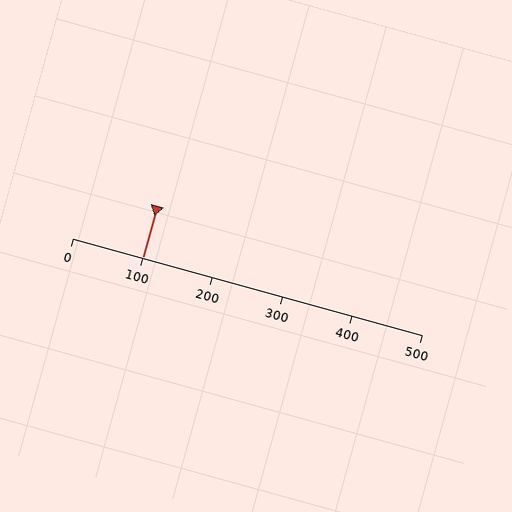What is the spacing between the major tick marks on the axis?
The major ticks are spaced 100 apart.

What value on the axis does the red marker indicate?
The marker indicates approximately 100.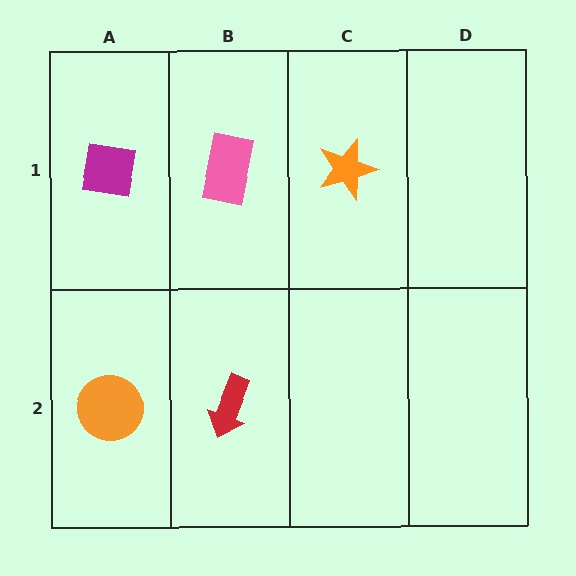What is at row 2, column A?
An orange circle.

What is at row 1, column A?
A magenta square.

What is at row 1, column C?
An orange star.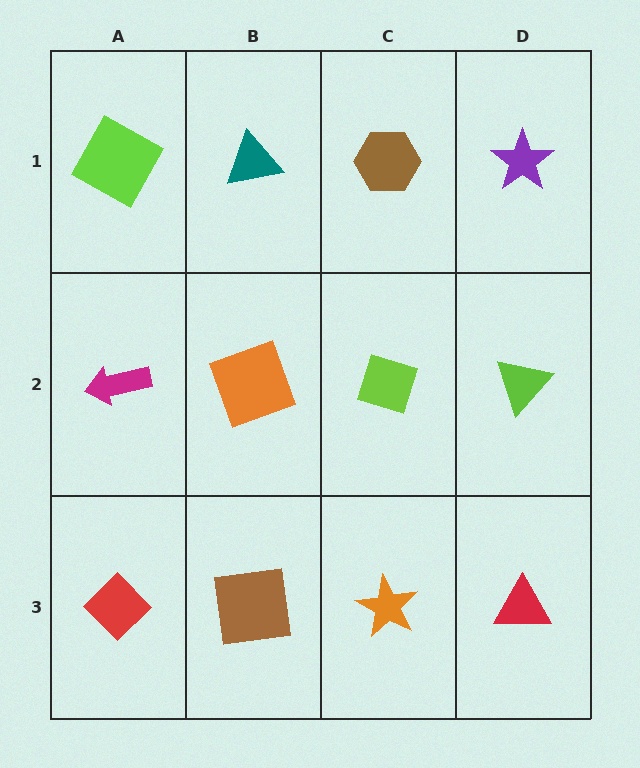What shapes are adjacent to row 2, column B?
A teal triangle (row 1, column B), a brown square (row 3, column B), a magenta arrow (row 2, column A), a lime diamond (row 2, column C).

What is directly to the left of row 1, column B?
A lime square.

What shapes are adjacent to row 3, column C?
A lime diamond (row 2, column C), a brown square (row 3, column B), a red triangle (row 3, column D).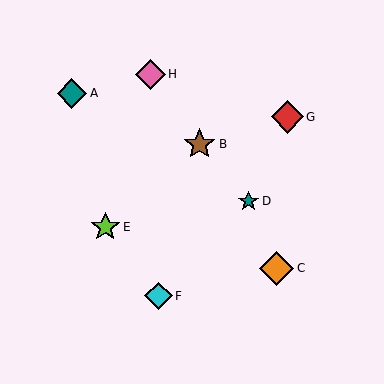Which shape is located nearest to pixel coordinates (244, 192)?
The teal star (labeled D) at (248, 201) is nearest to that location.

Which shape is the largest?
The orange diamond (labeled C) is the largest.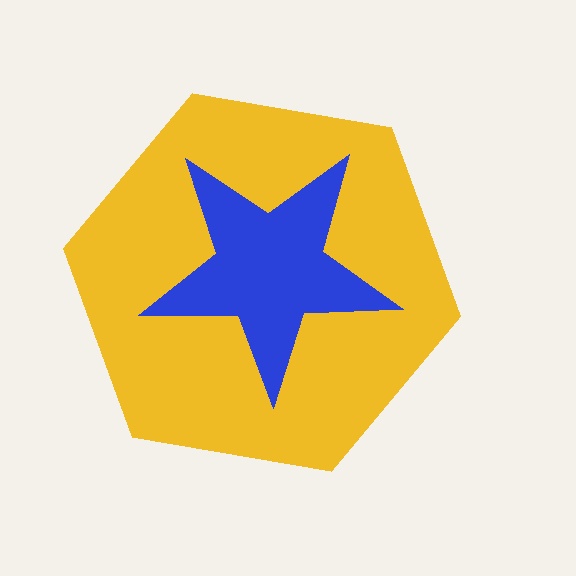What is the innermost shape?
The blue star.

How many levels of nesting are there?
2.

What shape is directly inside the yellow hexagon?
The blue star.